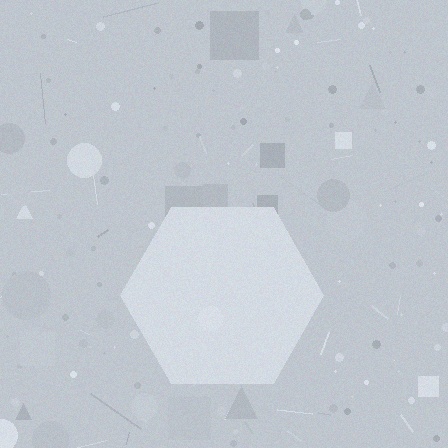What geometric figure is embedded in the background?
A hexagon is embedded in the background.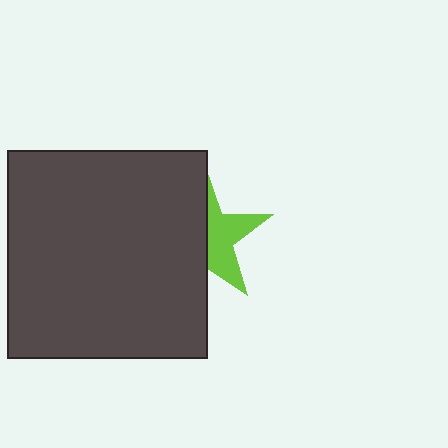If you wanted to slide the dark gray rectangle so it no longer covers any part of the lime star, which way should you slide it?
Slide it left — that is the most direct way to separate the two shapes.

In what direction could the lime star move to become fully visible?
The lime star could move right. That would shift it out from behind the dark gray rectangle entirely.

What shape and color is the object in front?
The object in front is a dark gray rectangle.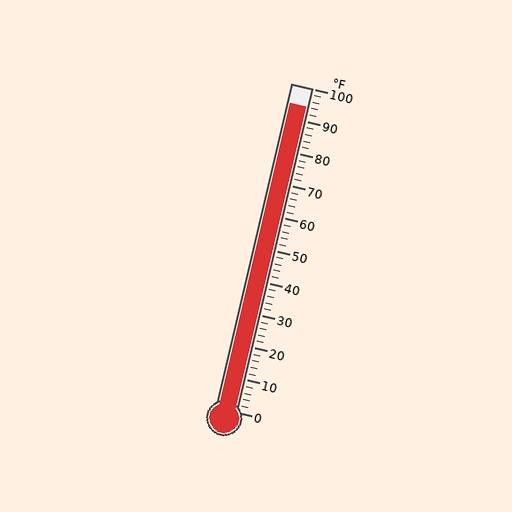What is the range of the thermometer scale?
The thermometer scale ranges from 0°F to 100°F.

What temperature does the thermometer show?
The thermometer shows approximately 94°F.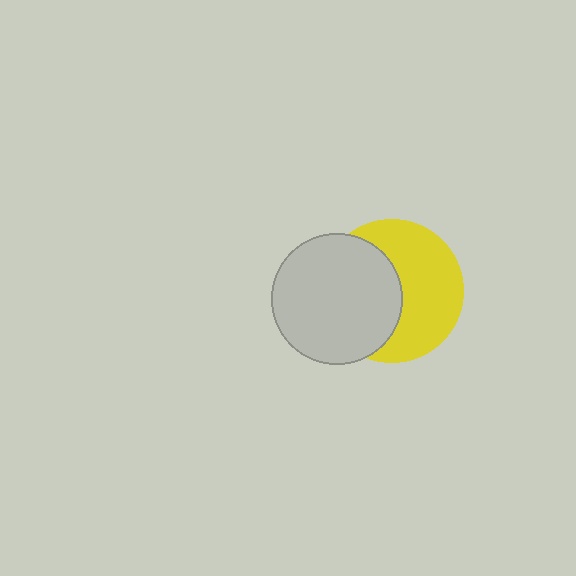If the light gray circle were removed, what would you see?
You would see the complete yellow circle.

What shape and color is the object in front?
The object in front is a light gray circle.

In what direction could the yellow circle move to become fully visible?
The yellow circle could move right. That would shift it out from behind the light gray circle entirely.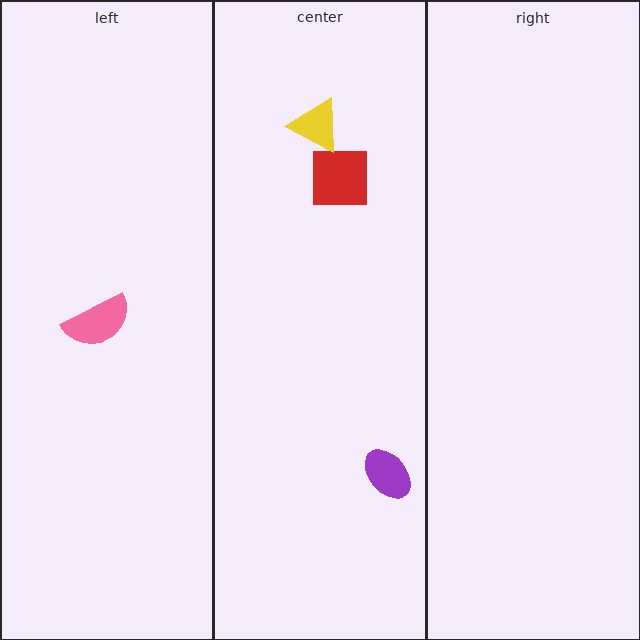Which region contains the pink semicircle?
The left region.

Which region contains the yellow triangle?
The center region.